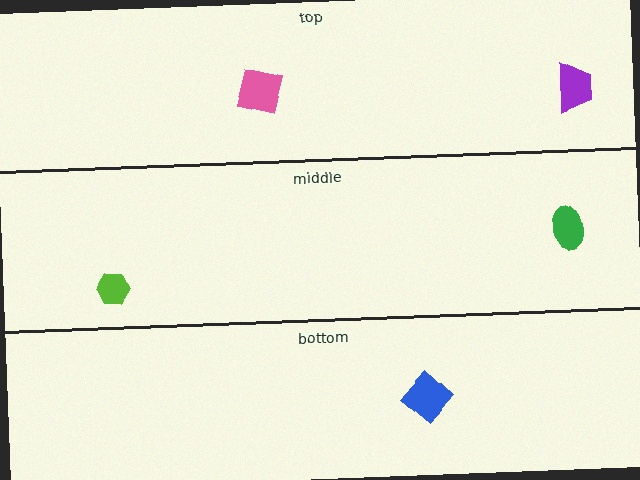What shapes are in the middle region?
The green ellipse, the lime hexagon.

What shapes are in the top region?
The purple trapezoid, the pink square.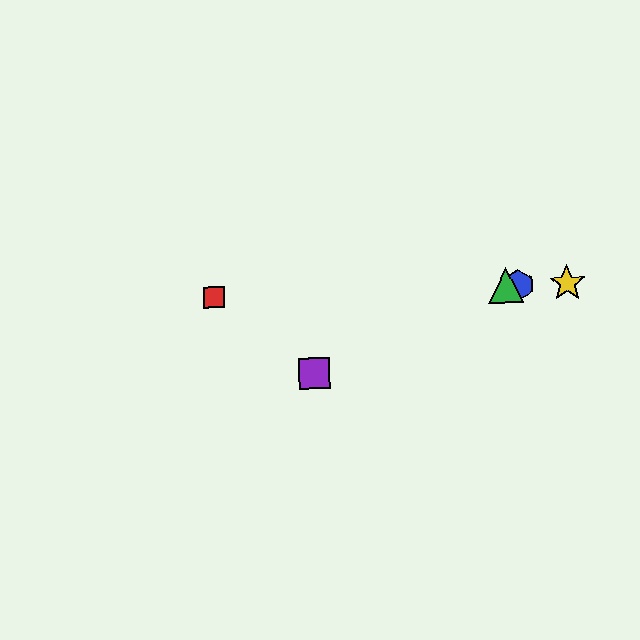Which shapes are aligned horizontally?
The red square, the blue hexagon, the green triangle, the yellow star are aligned horizontally.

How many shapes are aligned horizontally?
4 shapes (the red square, the blue hexagon, the green triangle, the yellow star) are aligned horizontally.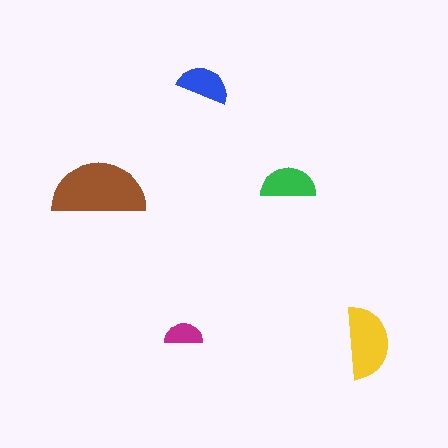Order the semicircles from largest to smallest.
the brown one, the yellow one, the green one, the blue one, the magenta one.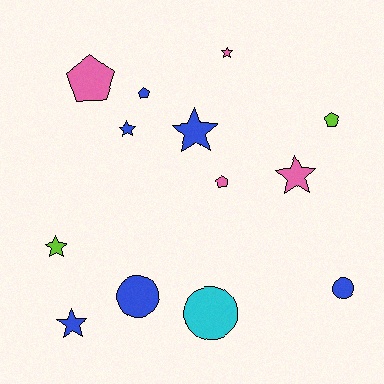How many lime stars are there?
There is 1 lime star.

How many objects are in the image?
There are 13 objects.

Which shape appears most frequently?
Star, with 6 objects.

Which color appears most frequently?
Blue, with 6 objects.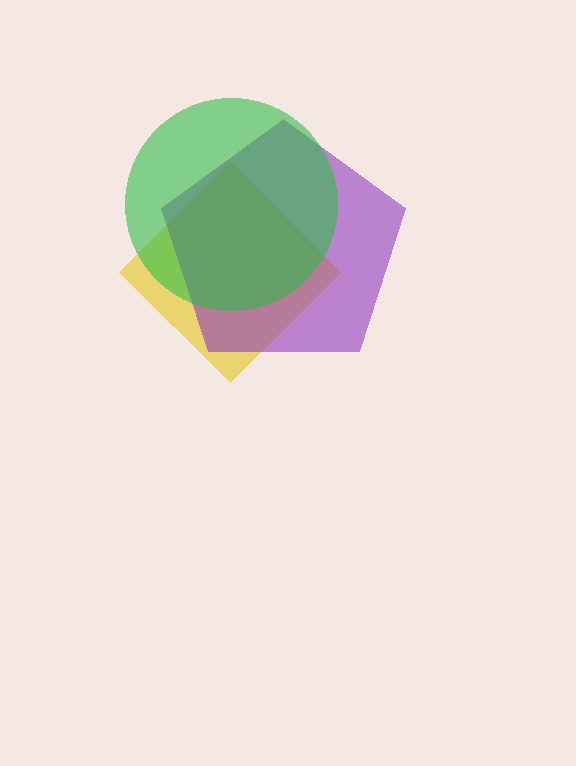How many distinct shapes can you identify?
There are 3 distinct shapes: a yellow diamond, a purple pentagon, a green circle.